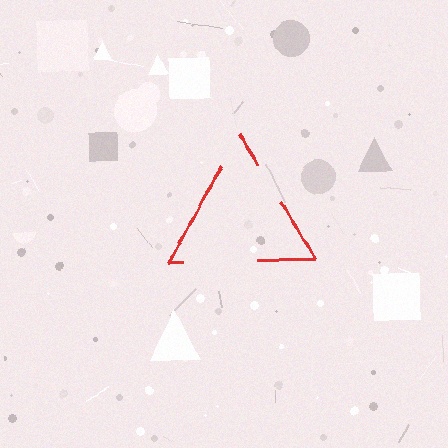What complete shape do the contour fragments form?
The contour fragments form a triangle.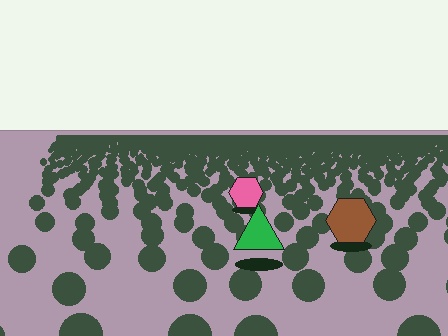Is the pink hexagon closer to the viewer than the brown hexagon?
No. The brown hexagon is closer — you can tell from the texture gradient: the ground texture is coarser near it.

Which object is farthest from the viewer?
The pink hexagon is farthest from the viewer. It appears smaller and the ground texture around it is denser.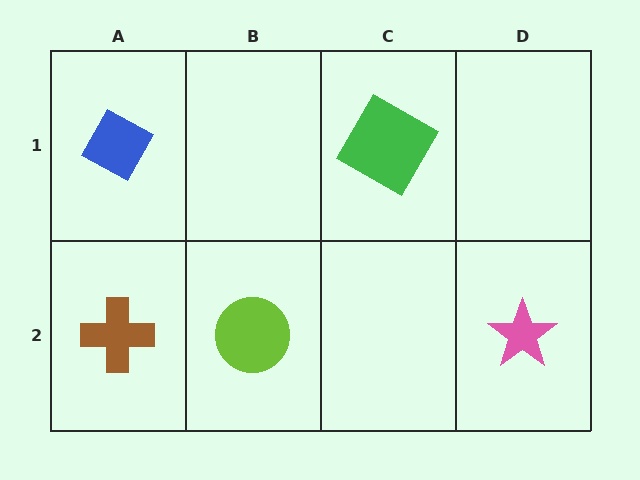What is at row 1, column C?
A green square.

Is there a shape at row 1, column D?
No, that cell is empty.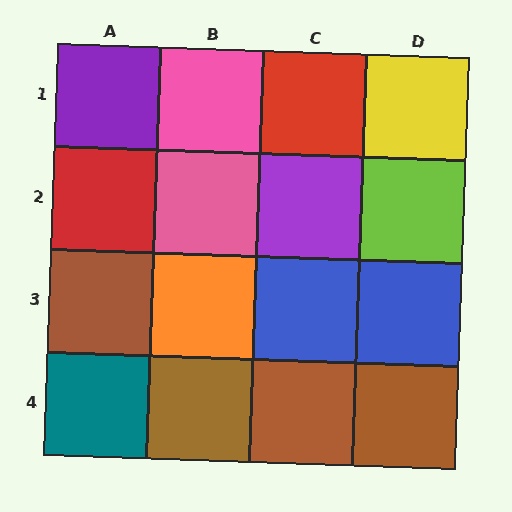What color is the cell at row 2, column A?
Red.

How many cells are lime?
1 cell is lime.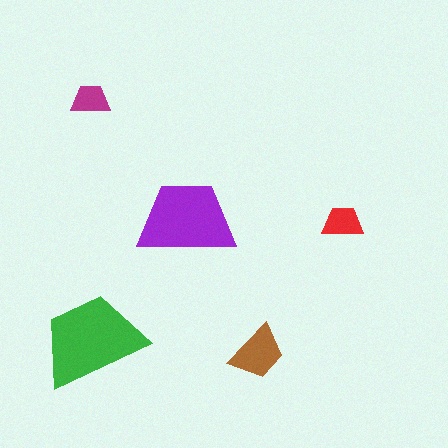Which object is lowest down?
The brown trapezoid is bottommost.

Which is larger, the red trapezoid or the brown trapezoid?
The brown one.